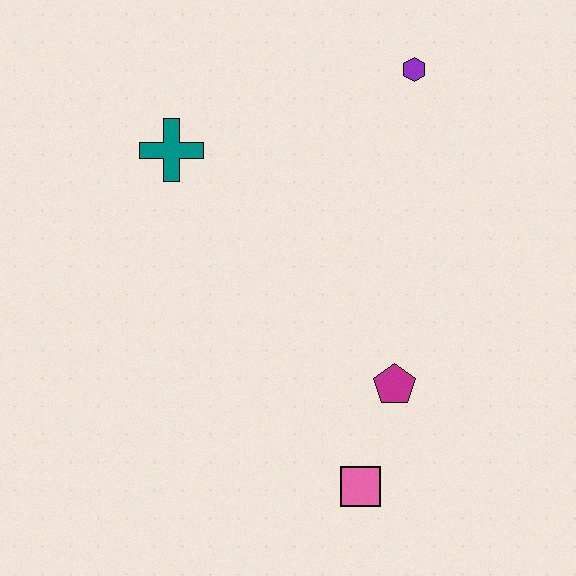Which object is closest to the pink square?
The magenta pentagon is closest to the pink square.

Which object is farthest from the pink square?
The purple hexagon is farthest from the pink square.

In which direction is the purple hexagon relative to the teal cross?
The purple hexagon is to the right of the teal cross.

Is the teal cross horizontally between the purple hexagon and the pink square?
No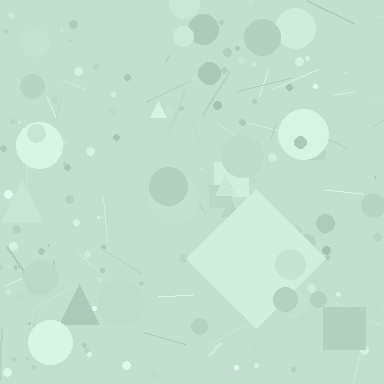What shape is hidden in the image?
A diamond is hidden in the image.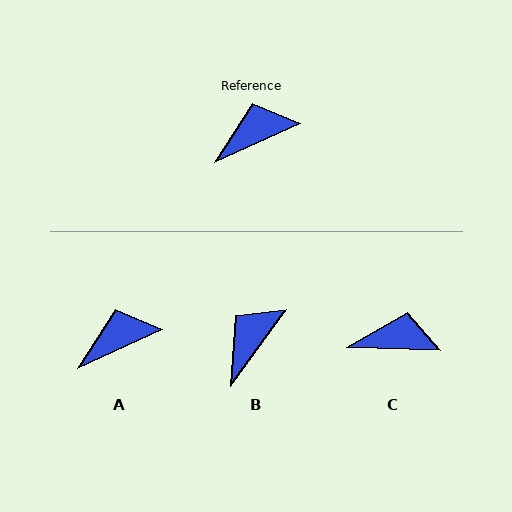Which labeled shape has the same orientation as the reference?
A.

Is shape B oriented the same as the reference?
No, it is off by about 29 degrees.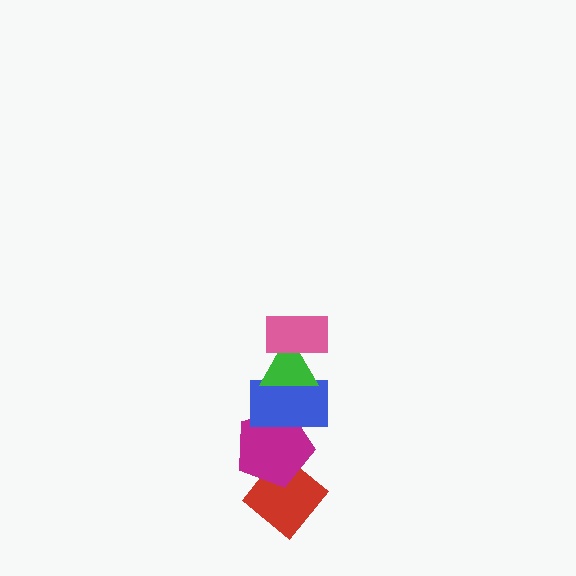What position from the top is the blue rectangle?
The blue rectangle is 3rd from the top.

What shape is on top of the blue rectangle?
The green triangle is on top of the blue rectangle.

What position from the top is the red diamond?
The red diamond is 5th from the top.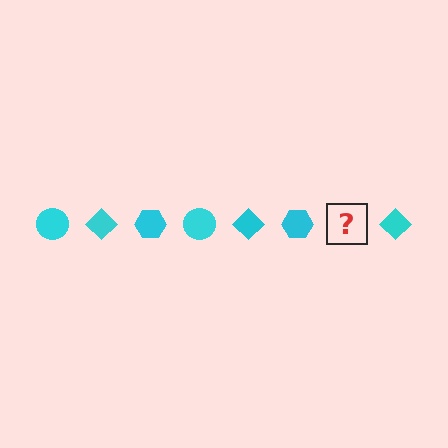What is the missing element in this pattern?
The missing element is a cyan circle.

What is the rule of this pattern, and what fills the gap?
The rule is that the pattern cycles through circle, diamond, hexagon shapes in cyan. The gap should be filled with a cyan circle.